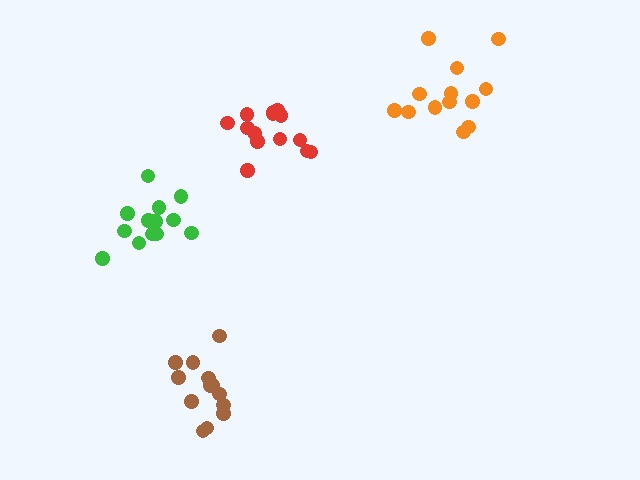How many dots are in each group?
Group 1: 13 dots, Group 2: 13 dots, Group 3: 14 dots, Group 4: 13 dots (53 total).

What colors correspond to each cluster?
The clusters are colored: green, brown, red, orange.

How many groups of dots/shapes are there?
There are 4 groups.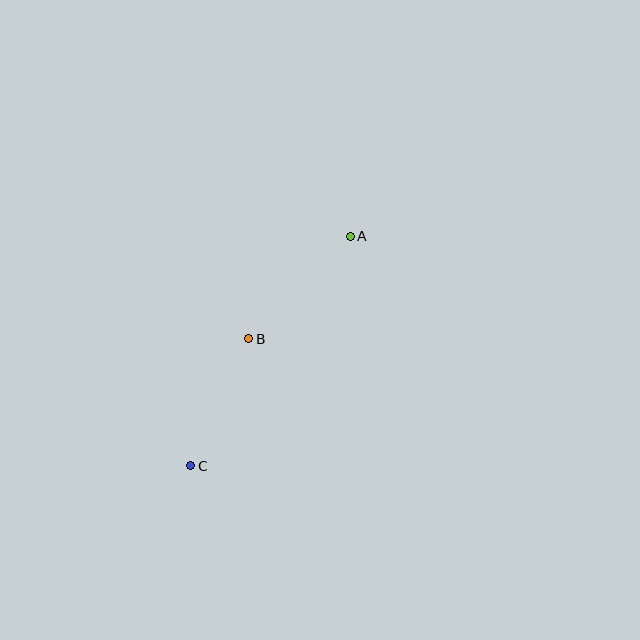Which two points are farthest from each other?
Points A and C are farthest from each other.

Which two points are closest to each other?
Points B and C are closest to each other.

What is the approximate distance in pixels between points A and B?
The distance between A and B is approximately 144 pixels.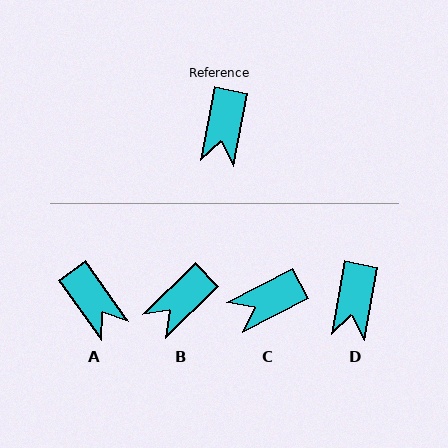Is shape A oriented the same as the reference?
No, it is off by about 46 degrees.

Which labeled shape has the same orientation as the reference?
D.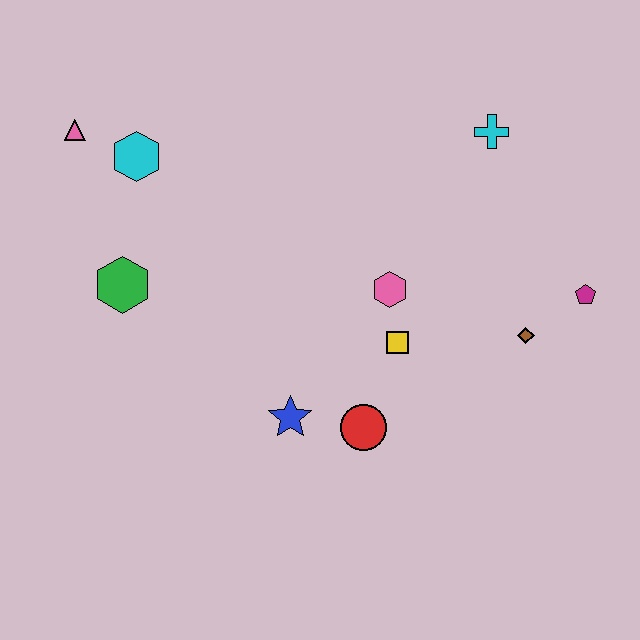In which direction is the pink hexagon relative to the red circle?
The pink hexagon is above the red circle.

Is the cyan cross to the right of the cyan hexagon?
Yes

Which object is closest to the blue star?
The red circle is closest to the blue star.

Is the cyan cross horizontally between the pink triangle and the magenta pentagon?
Yes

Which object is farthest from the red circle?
The pink triangle is farthest from the red circle.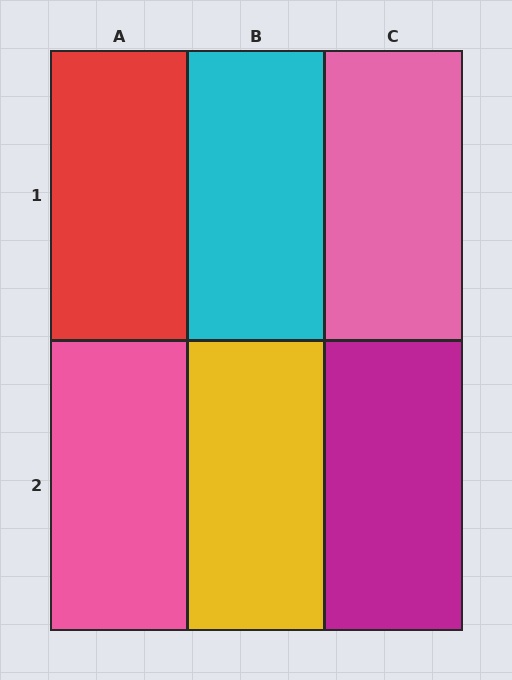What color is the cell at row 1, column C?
Pink.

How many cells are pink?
2 cells are pink.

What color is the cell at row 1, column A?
Red.